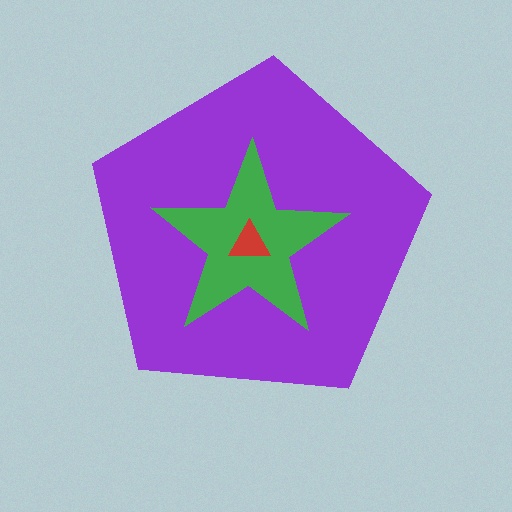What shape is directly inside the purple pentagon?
The green star.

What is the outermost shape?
The purple pentagon.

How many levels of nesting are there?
3.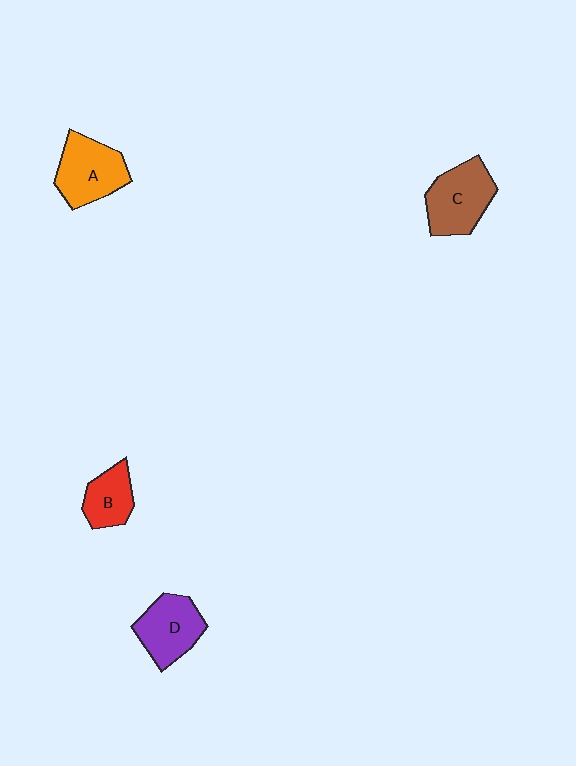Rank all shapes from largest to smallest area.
From largest to smallest: C (brown), A (orange), D (purple), B (red).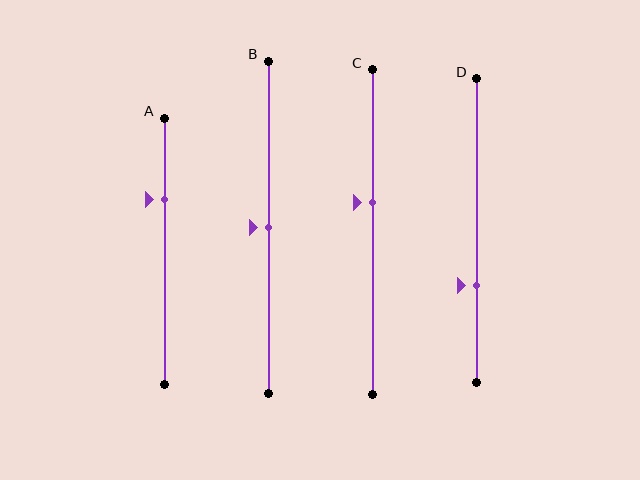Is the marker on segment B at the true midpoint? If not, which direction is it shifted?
Yes, the marker on segment B is at the true midpoint.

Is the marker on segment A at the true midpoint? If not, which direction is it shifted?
No, the marker on segment A is shifted upward by about 20% of the segment length.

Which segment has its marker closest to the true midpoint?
Segment B has its marker closest to the true midpoint.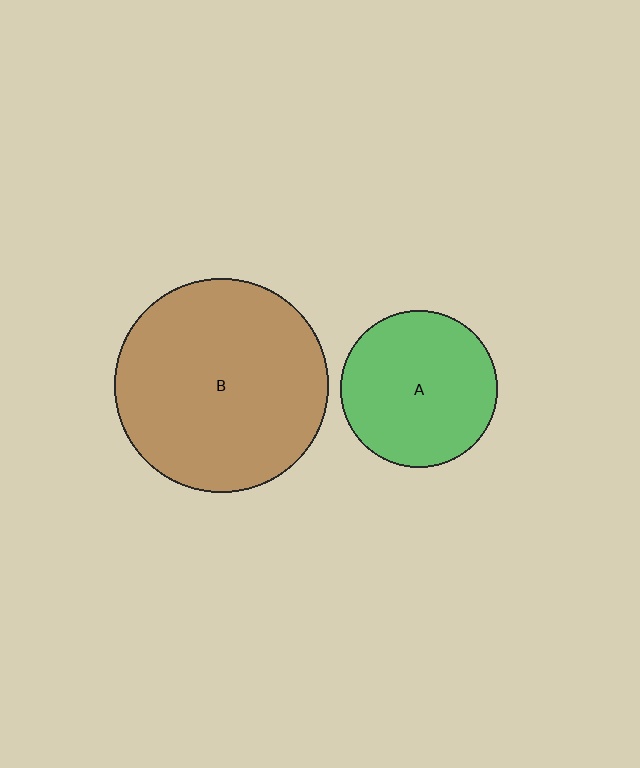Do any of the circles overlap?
No, none of the circles overlap.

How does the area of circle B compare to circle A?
Approximately 1.9 times.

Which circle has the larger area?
Circle B (brown).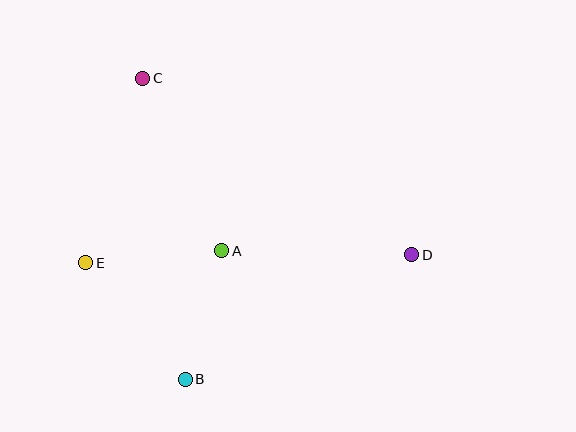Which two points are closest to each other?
Points A and B are closest to each other.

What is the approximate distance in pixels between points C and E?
The distance between C and E is approximately 193 pixels.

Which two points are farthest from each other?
Points D and E are farthest from each other.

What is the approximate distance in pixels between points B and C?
The distance between B and C is approximately 304 pixels.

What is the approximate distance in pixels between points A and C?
The distance between A and C is approximately 190 pixels.